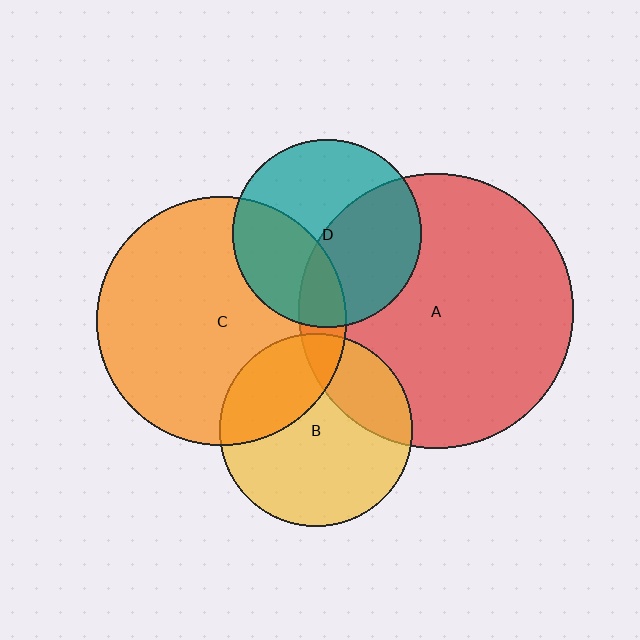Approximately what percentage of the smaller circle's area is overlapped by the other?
Approximately 25%.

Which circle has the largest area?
Circle A (red).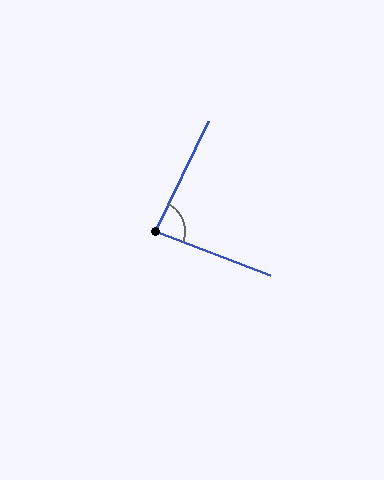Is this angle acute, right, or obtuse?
It is acute.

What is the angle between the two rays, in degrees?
Approximately 85 degrees.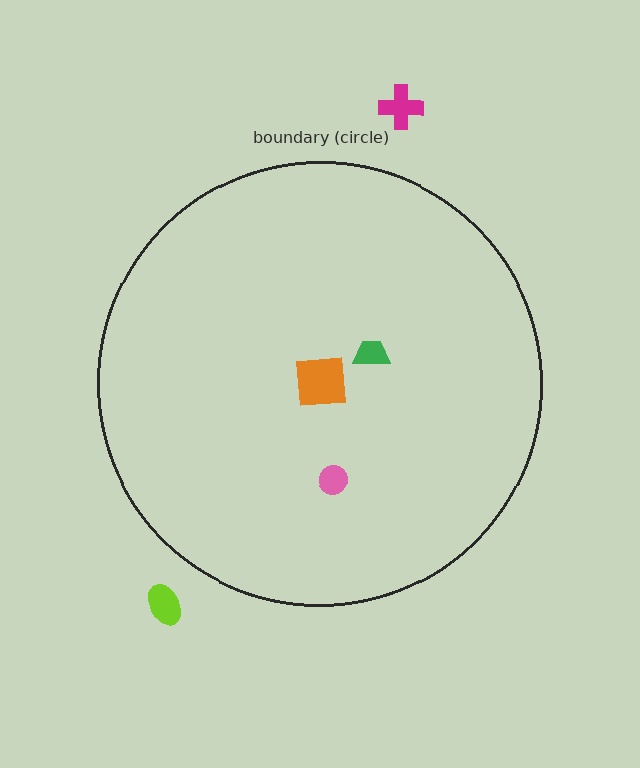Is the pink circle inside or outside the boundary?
Inside.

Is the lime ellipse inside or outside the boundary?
Outside.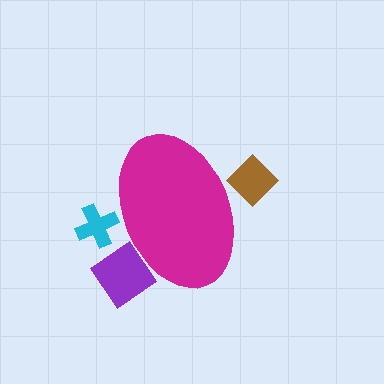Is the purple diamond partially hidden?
Yes, the purple diamond is partially hidden behind the magenta ellipse.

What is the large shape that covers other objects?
A magenta ellipse.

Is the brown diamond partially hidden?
Yes, the brown diamond is partially hidden behind the magenta ellipse.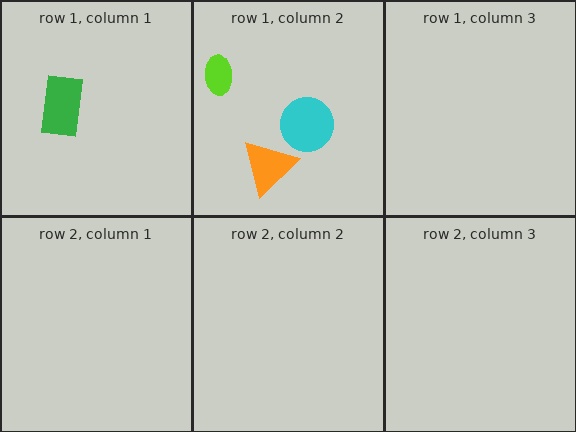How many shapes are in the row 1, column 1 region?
1.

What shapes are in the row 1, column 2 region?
The lime ellipse, the cyan circle, the orange triangle.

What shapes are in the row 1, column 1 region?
The green rectangle.